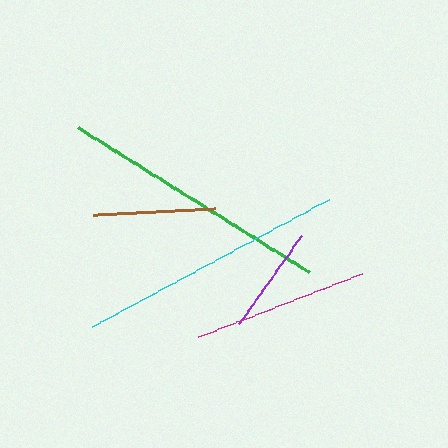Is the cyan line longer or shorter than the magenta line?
The cyan line is longer than the magenta line.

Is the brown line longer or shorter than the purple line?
The brown line is longer than the purple line.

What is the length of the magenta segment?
The magenta segment is approximately 176 pixels long.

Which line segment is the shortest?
The purple line is the shortest at approximately 109 pixels.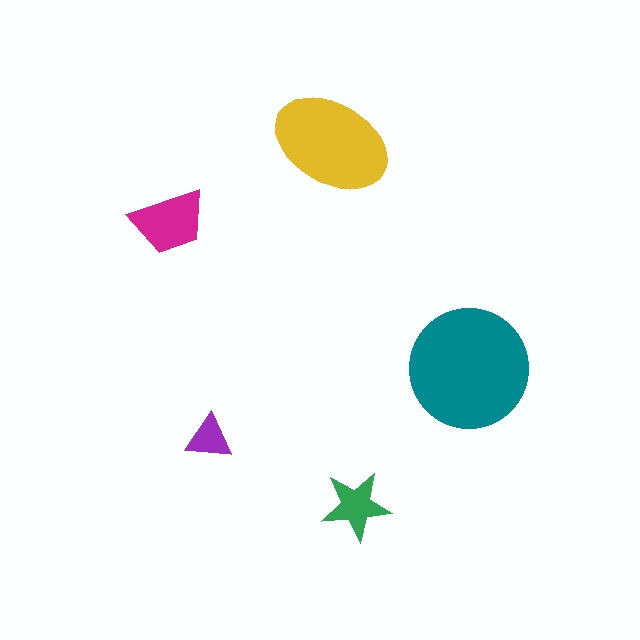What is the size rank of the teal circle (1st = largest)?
1st.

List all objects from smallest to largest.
The purple triangle, the green star, the magenta trapezoid, the yellow ellipse, the teal circle.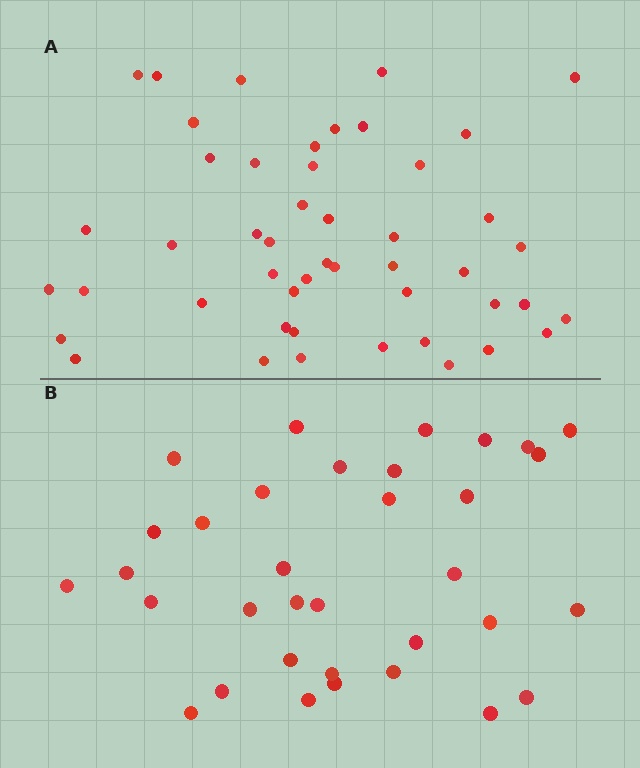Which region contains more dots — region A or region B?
Region A (the top region) has more dots.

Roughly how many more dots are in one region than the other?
Region A has approximately 15 more dots than region B.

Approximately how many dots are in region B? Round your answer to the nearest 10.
About 30 dots. (The exact count is 34, which rounds to 30.)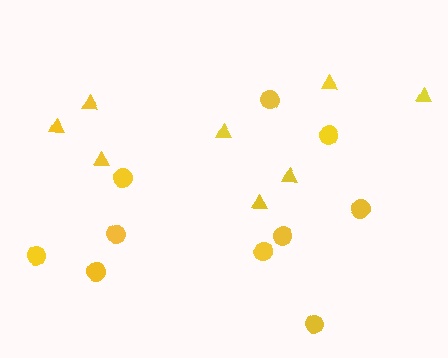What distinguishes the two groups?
There are 2 groups: one group of triangles (8) and one group of circles (10).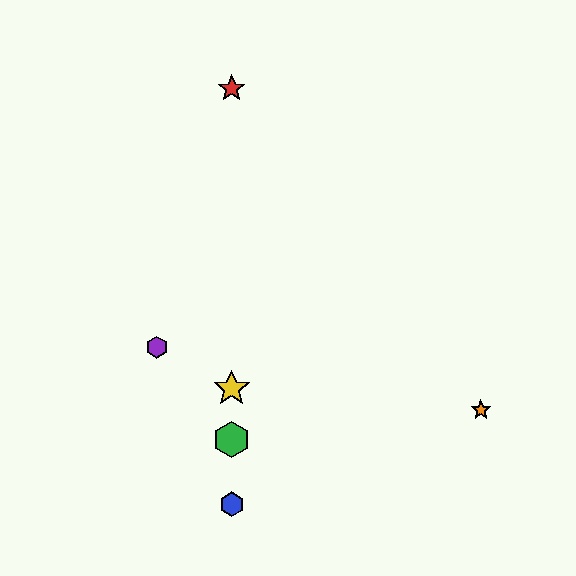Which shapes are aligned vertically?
The red star, the blue hexagon, the green hexagon, the yellow star are aligned vertically.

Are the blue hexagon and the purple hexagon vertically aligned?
No, the blue hexagon is at x≈232 and the purple hexagon is at x≈157.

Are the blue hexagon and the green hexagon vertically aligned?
Yes, both are at x≈232.